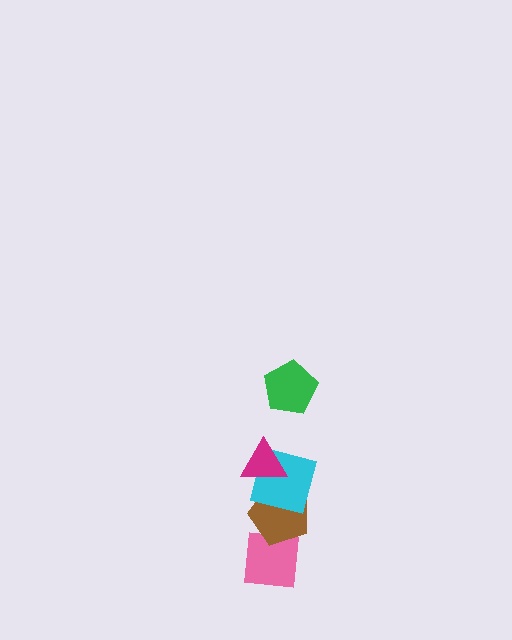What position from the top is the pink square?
The pink square is 5th from the top.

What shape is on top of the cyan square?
The magenta triangle is on top of the cyan square.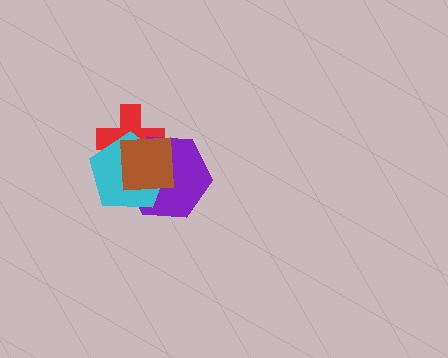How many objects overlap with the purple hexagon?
3 objects overlap with the purple hexagon.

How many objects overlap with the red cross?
3 objects overlap with the red cross.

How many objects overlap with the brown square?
3 objects overlap with the brown square.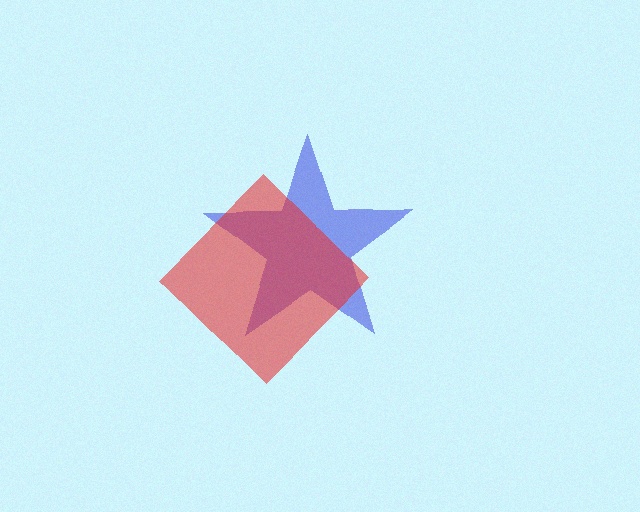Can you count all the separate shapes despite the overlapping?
Yes, there are 2 separate shapes.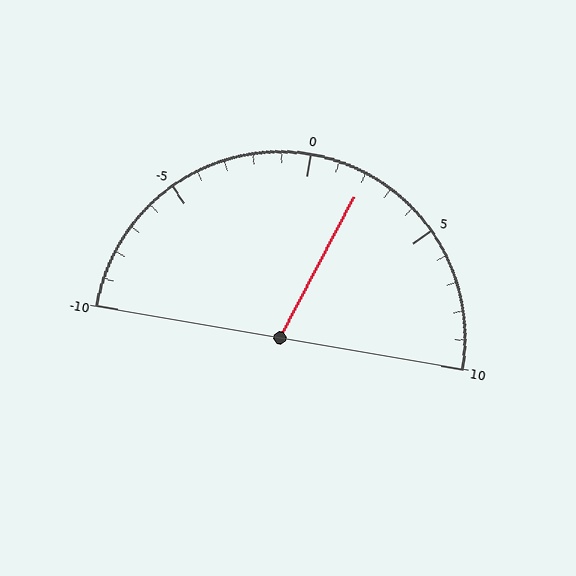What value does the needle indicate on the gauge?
The needle indicates approximately 2.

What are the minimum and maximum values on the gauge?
The gauge ranges from -10 to 10.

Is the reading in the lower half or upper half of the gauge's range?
The reading is in the upper half of the range (-10 to 10).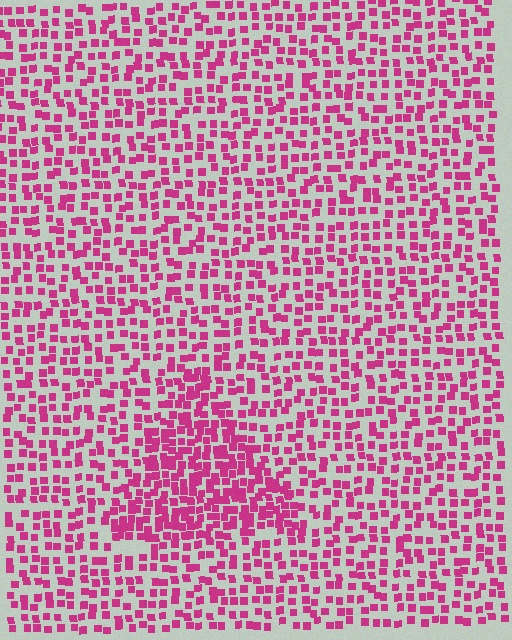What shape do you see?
I see a triangle.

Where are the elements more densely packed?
The elements are more densely packed inside the triangle boundary.